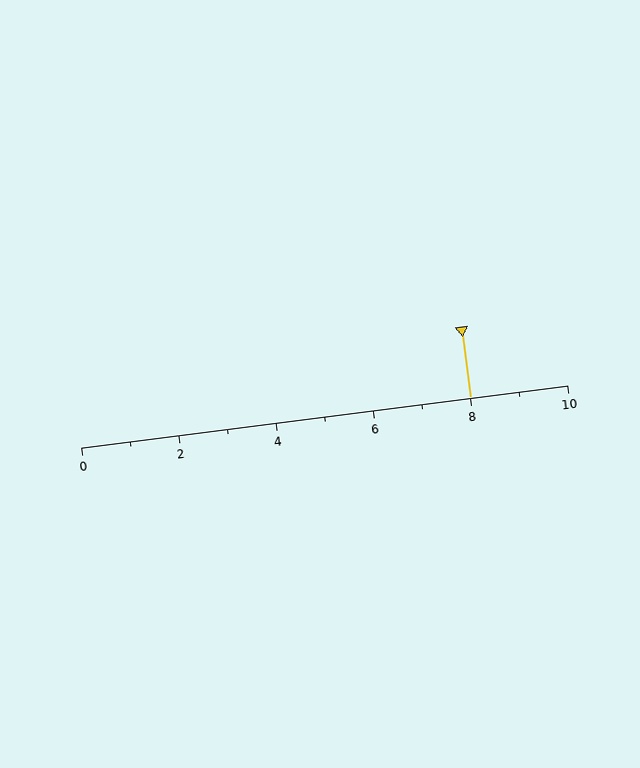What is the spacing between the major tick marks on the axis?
The major ticks are spaced 2 apart.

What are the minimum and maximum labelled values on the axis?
The axis runs from 0 to 10.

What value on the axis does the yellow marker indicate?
The marker indicates approximately 8.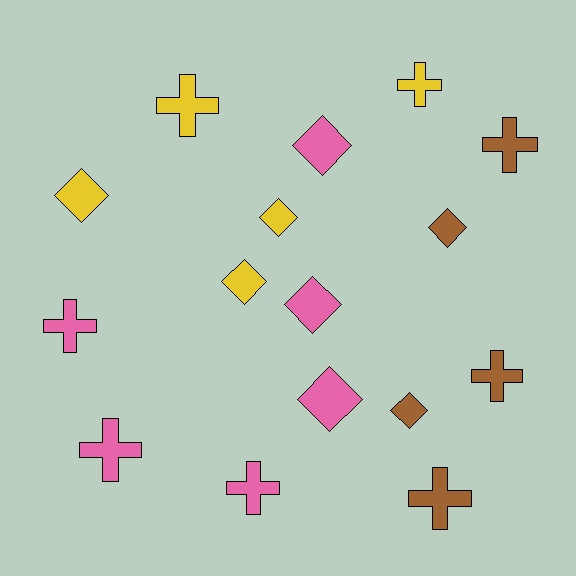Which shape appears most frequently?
Diamond, with 8 objects.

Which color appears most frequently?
Pink, with 6 objects.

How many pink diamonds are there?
There are 3 pink diamonds.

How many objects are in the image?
There are 16 objects.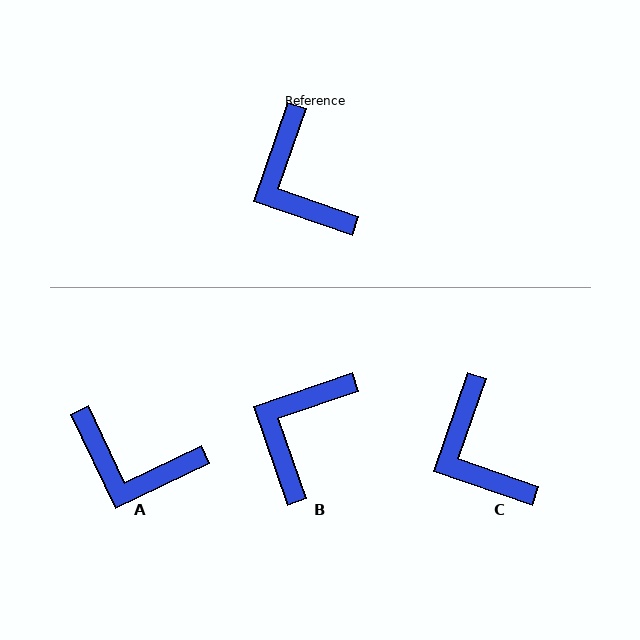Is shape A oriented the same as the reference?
No, it is off by about 45 degrees.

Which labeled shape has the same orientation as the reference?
C.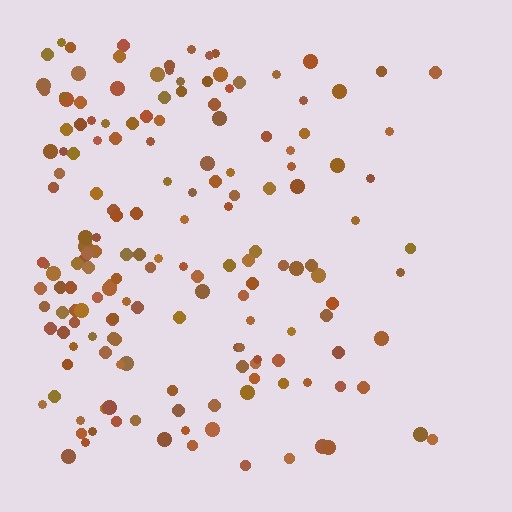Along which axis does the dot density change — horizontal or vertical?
Horizontal.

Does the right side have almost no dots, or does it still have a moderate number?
Still a moderate number, just noticeably fewer than the left.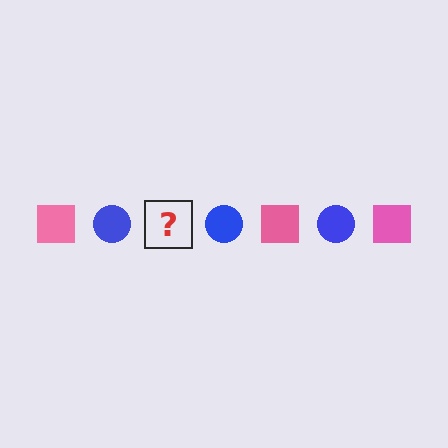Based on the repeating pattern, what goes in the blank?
The blank should be a pink square.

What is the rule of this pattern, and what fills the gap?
The rule is that the pattern alternates between pink square and blue circle. The gap should be filled with a pink square.